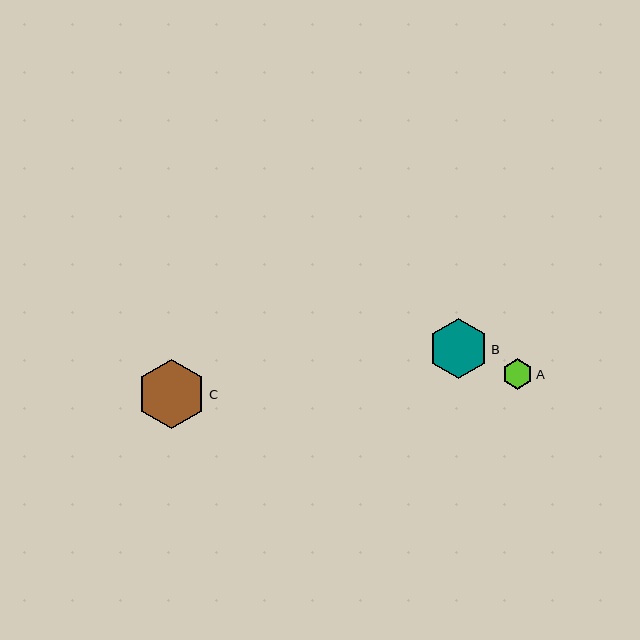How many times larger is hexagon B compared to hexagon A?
Hexagon B is approximately 1.9 times the size of hexagon A.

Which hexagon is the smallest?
Hexagon A is the smallest with a size of approximately 31 pixels.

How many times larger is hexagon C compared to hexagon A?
Hexagon C is approximately 2.3 times the size of hexagon A.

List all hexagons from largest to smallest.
From largest to smallest: C, B, A.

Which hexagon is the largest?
Hexagon C is the largest with a size of approximately 69 pixels.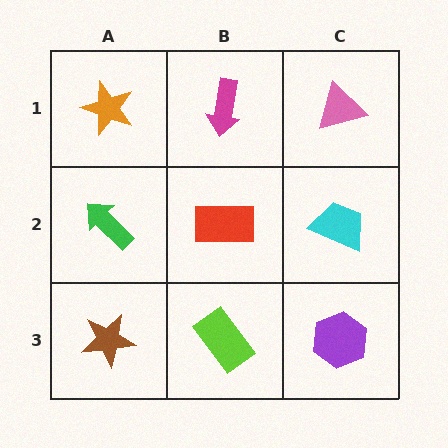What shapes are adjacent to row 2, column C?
A pink triangle (row 1, column C), a purple hexagon (row 3, column C), a red rectangle (row 2, column B).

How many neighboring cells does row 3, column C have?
2.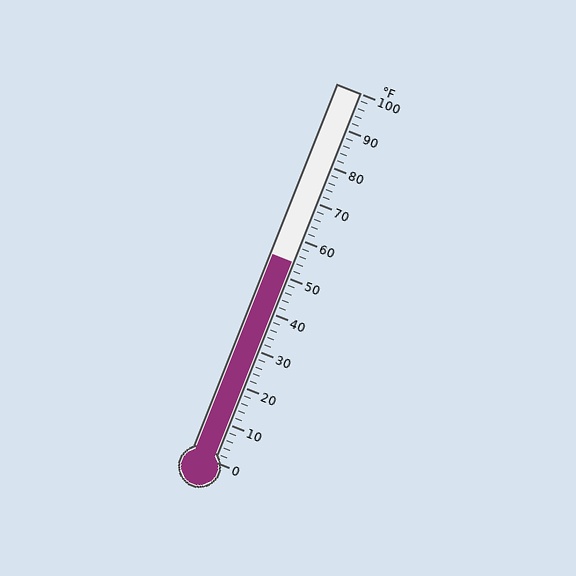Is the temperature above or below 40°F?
The temperature is above 40°F.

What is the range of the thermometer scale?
The thermometer scale ranges from 0°F to 100°F.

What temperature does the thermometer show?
The thermometer shows approximately 54°F.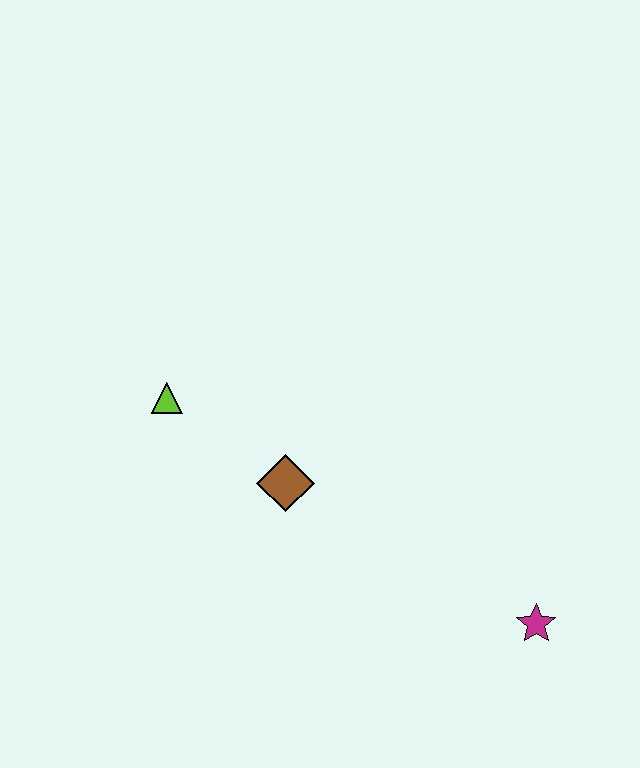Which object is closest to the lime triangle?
The brown diamond is closest to the lime triangle.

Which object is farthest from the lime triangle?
The magenta star is farthest from the lime triangle.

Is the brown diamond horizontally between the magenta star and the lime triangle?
Yes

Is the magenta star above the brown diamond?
No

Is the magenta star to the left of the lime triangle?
No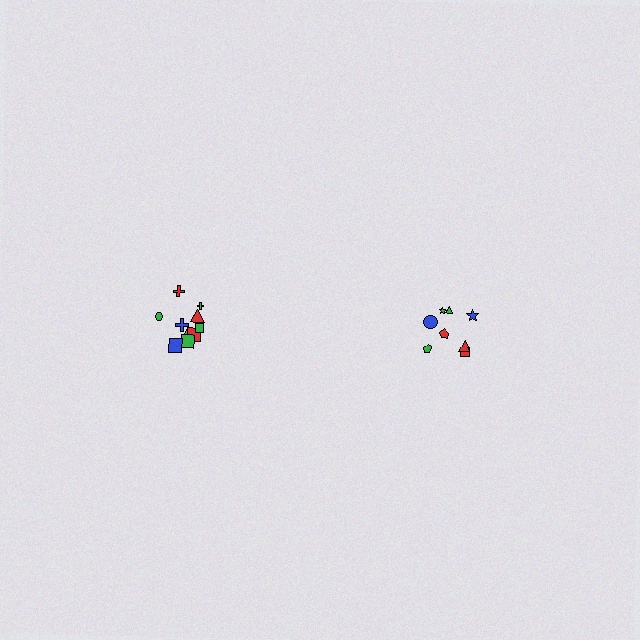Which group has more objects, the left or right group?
The left group.